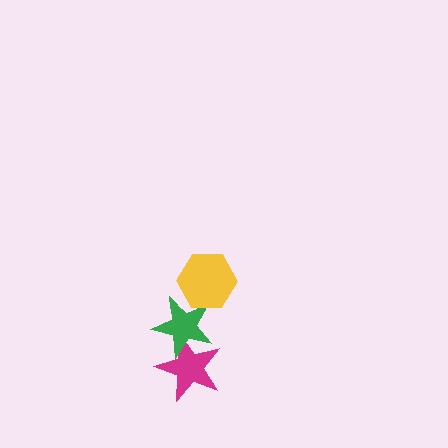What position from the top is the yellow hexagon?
The yellow hexagon is 1st from the top.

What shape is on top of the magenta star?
The green star is on top of the magenta star.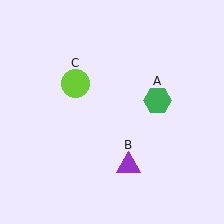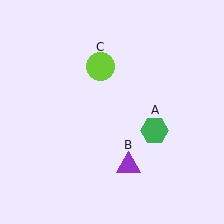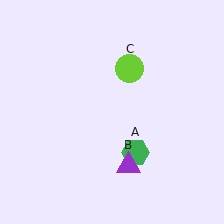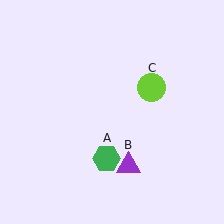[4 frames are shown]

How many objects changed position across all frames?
2 objects changed position: green hexagon (object A), lime circle (object C).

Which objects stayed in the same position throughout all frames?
Purple triangle (object B) remained stationary.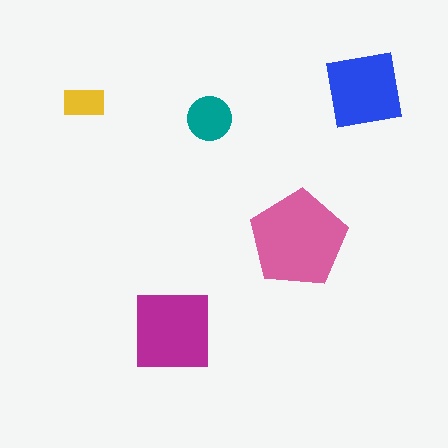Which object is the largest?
The pink pentagon.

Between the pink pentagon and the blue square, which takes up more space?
The pink pentagon.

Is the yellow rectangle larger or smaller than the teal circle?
Smaller.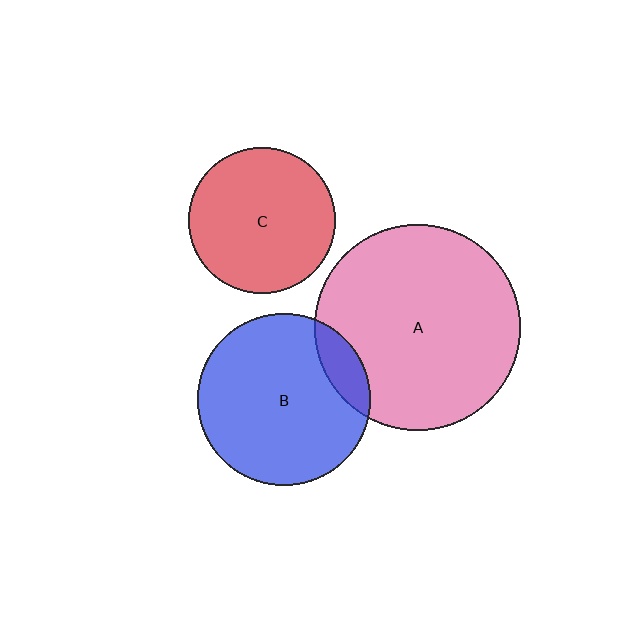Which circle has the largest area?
Circle A (pink).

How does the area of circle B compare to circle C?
Approximately 1.4 times.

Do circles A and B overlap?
Yes.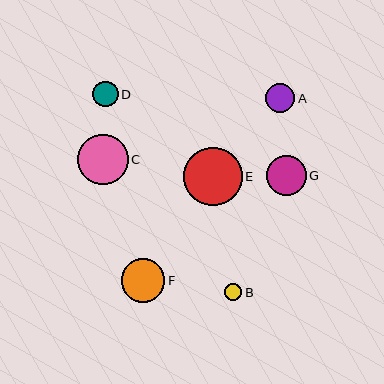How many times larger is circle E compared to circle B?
Circle E is approximately 3.4 times the size of circle B.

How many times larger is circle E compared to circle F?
Circle E is approximately 1.3 times the size of circle F.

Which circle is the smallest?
Circle B is the smallest with a size of approximately 17 pixels.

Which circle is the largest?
Circle E is the largest with a size of approximately 59 pixels.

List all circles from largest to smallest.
From largest to smallest: E, C, F, G, A, D, B.